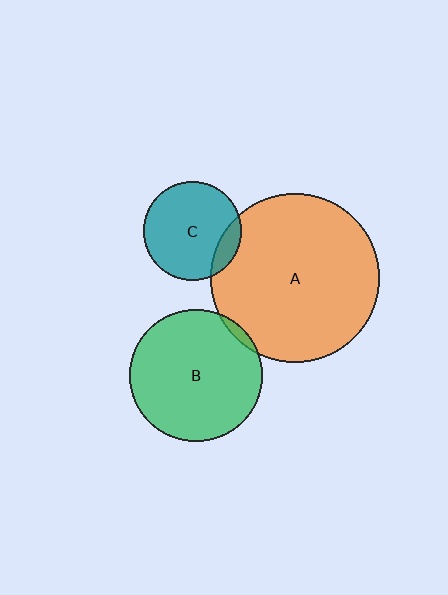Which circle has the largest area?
Circle A (orange).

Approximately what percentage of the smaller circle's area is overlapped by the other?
Approximately 5%.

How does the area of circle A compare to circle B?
Approximately 1.6 times.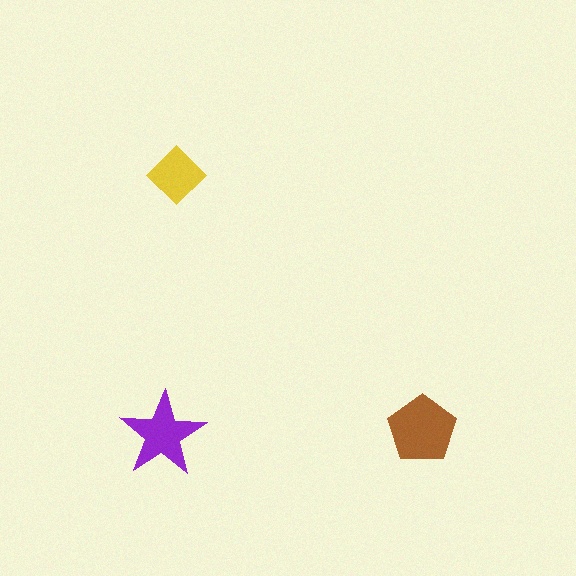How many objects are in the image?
There are 3 objects in the image.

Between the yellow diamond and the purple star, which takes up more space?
The purple star.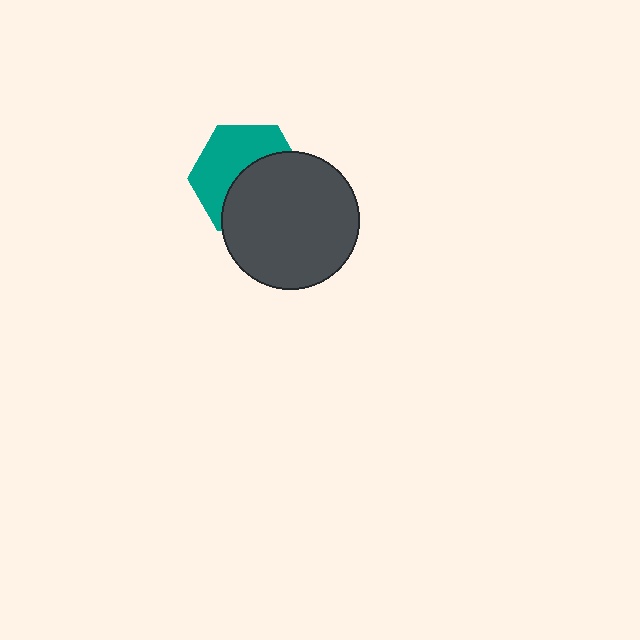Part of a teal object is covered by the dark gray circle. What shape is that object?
It is a hexagon.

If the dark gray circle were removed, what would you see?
You would see the complete teal hexagon.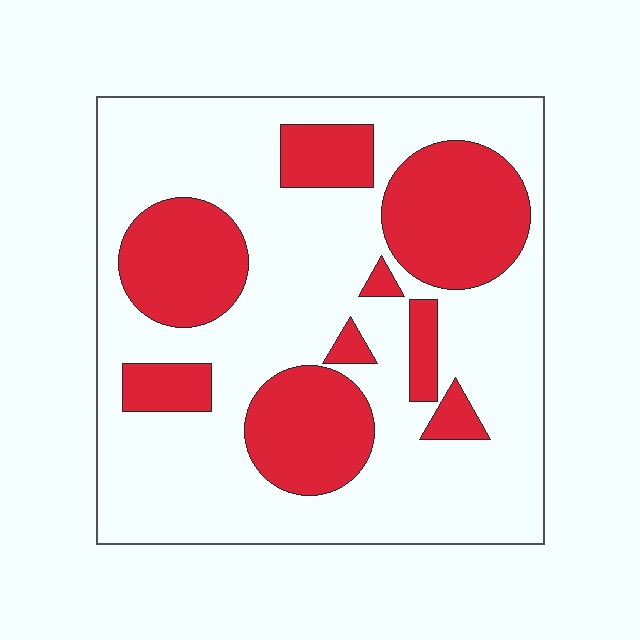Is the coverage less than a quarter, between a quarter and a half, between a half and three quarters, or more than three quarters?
Between a quarter and a half.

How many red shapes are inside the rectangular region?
9.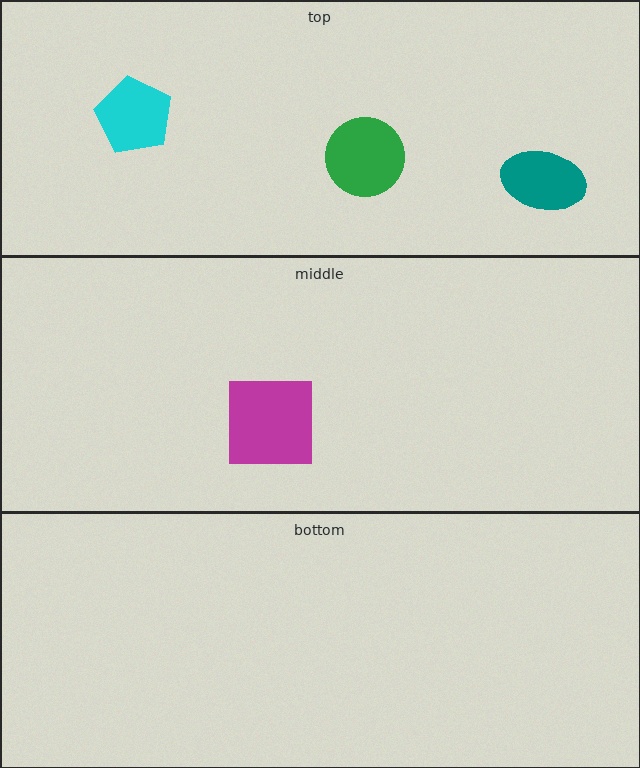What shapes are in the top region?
The green circle, the teal ellipse, the cyan pentagon.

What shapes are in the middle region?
The magenta square.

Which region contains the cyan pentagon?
The top region.